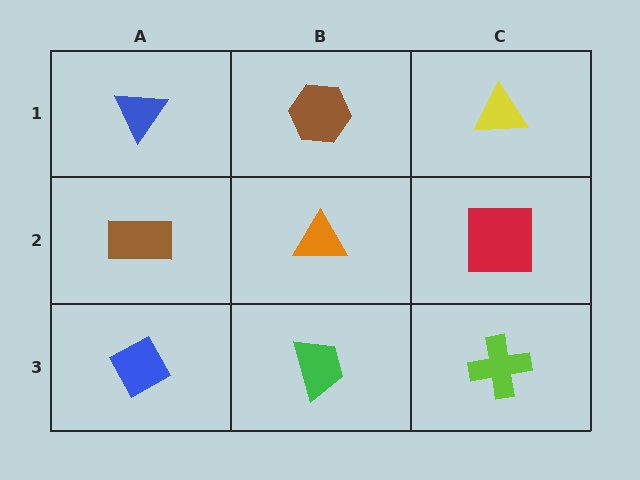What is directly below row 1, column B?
An orange triangle.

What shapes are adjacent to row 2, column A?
A blue triangle (row 1, column A), a blue diamond (row 3, column A), an orange triangle (row 2, column B).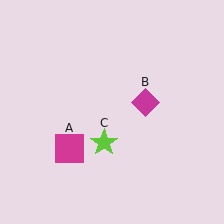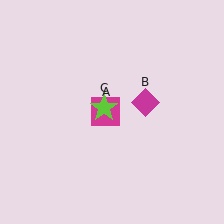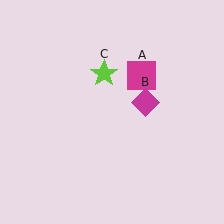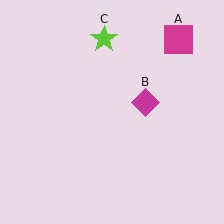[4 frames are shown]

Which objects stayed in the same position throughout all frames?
Magenta diamond (object B) remained stationary.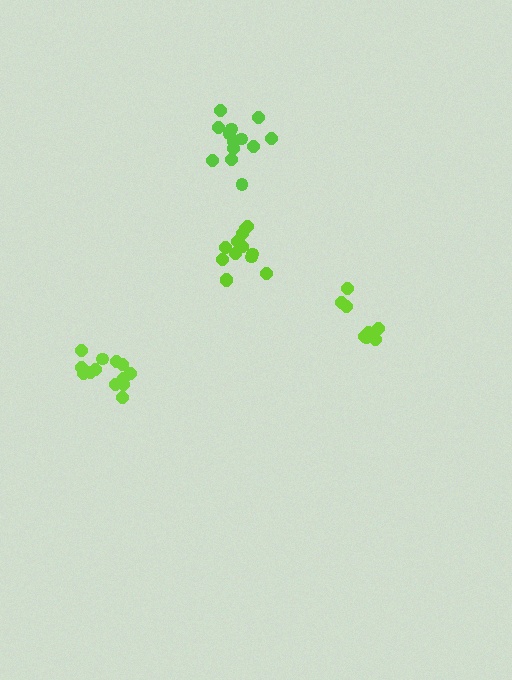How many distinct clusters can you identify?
There are 4 distinct clusters.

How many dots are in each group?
Group 1: 8 dots, Group 2: 14 dots, Group 3: 13 dots, Group 4: 13 dots (48 total).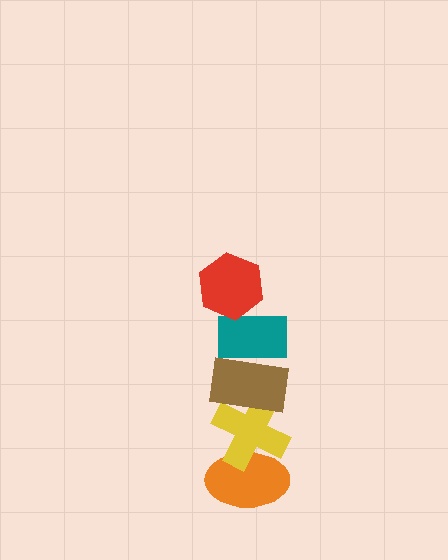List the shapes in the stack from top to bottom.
From top to bottom: the red hexagon, the teal rectangle, the brown rectangle, the yellow cross, the orange ellipse.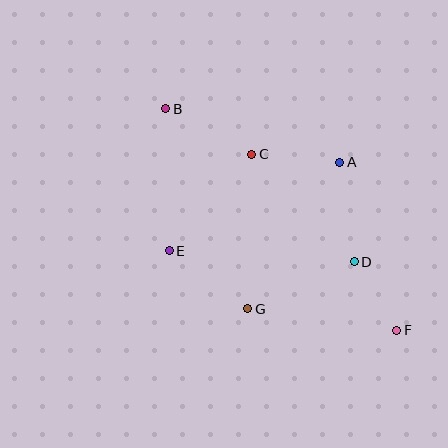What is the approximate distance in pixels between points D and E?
The distance between D and E is approximately 186 pixels.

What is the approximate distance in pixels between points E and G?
The distance between E and G is approximately 98 pixels.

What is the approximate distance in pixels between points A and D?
The distance between A and D is approximately 101 pixels.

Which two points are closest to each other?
Points D and F are closest to each other.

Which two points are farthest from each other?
Points B and F are farthest from each other.